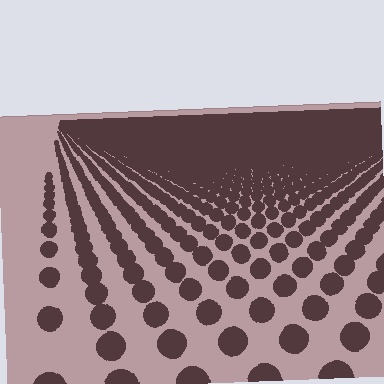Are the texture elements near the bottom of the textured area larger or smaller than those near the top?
Larger. Near the bottom, elements are closer to the viewer and appear at a bigger on-screen size.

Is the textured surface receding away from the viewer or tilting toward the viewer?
The surface is receding away from the viewer. Texture elements get smaller and denser toward the top.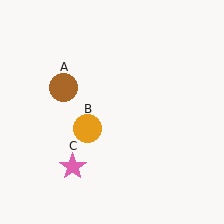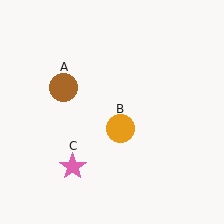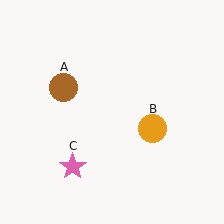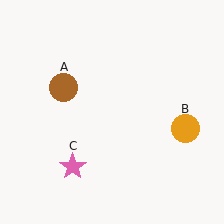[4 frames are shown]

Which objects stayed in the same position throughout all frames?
Brown circle (object A) and pink star (object C) remained stationary.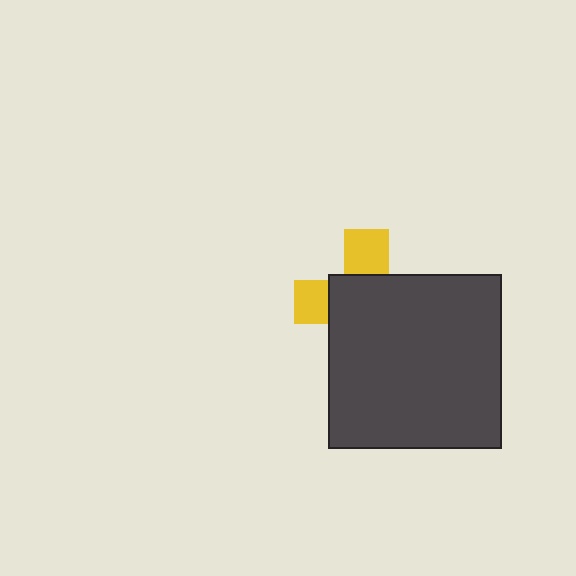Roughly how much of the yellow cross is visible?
A small part of it is visible (roughly 32%).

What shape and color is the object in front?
The object in front is a dark gray square.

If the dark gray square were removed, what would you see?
You would see the complete yellow cross.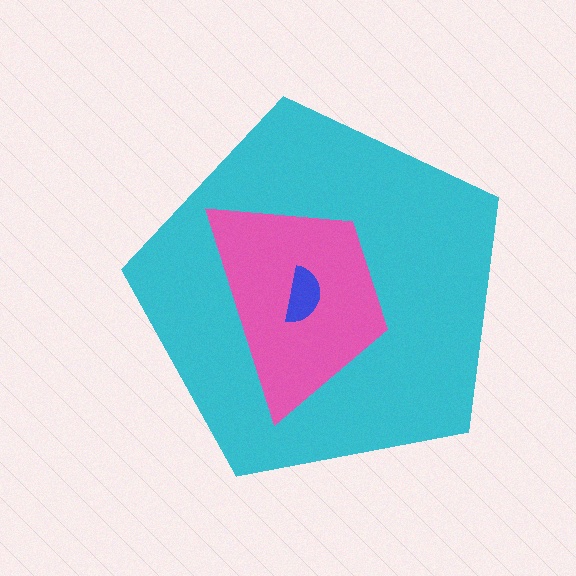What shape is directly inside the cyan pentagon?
The pink trapezoid.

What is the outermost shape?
The cyan pentagon.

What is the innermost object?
The blue semicircle.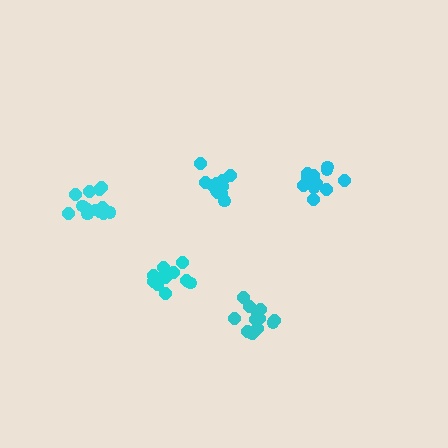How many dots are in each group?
Group 1: 11 dots, Group 2: 12 dots, Group 3: 13 dots, Group 4: 13 dots, Group 5: 11 dots (60 total).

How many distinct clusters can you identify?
There are 5 distinct clusters.